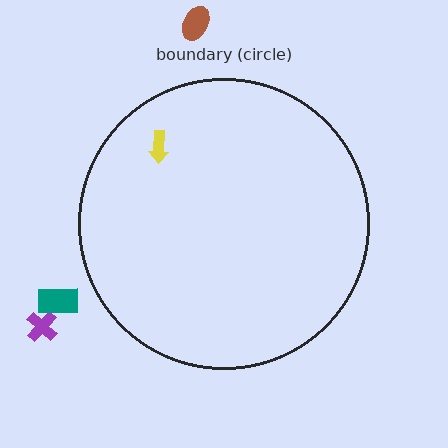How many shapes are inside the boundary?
1 inside, 3 outside.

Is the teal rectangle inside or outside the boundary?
Outside.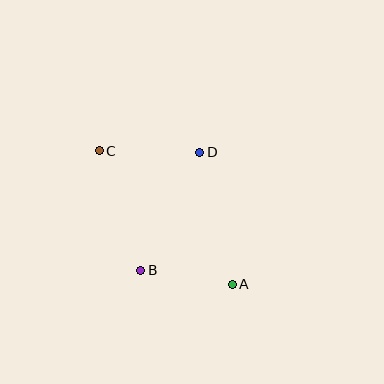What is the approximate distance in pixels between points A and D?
The distance between A and D is approximately 136 pixels.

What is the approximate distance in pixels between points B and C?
The distance between B and C is approximately 127 pixels.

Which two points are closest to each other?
Points A and B are closest to each other.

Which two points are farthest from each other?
Points A and C are farthest from each other.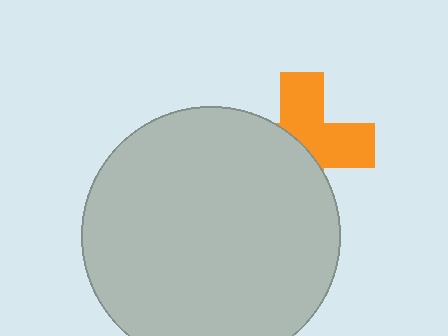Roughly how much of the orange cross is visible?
About half of it is visible (roughly 50%).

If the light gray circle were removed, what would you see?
You would see the complete orange cross.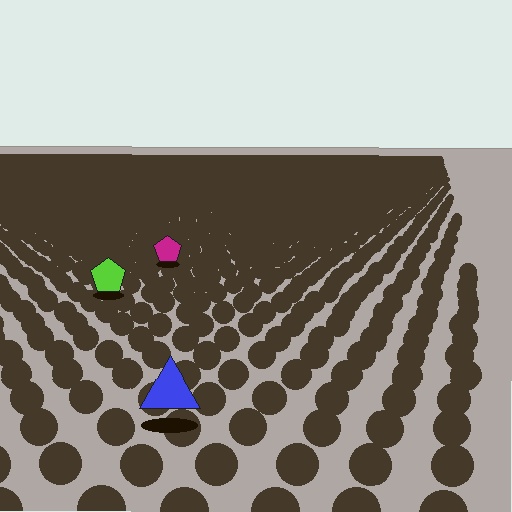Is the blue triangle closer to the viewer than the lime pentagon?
Yes. The blue triangle is closer — you can tell from the texture gradient: the ground texture is coarser near it.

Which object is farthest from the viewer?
The magenta pentagon is farthest from the viewer. It appears smaller and the ground texture around it is denser.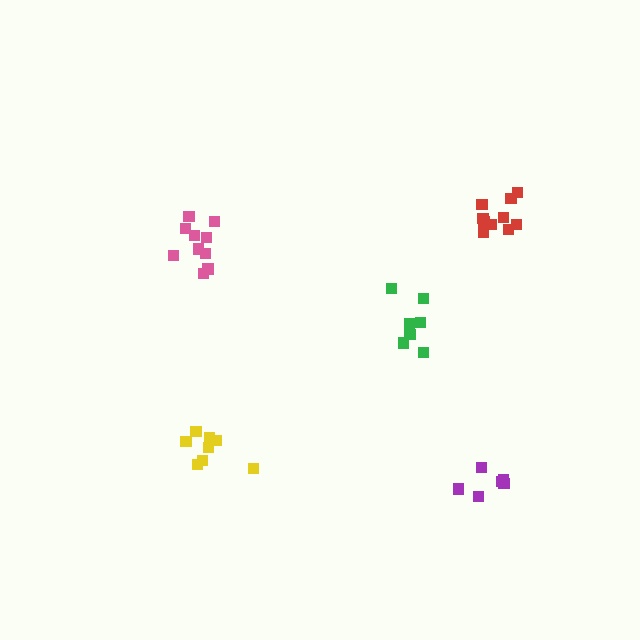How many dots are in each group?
Group 1: 10 dots, Group 2: 8 dots, Group 3: 10 dots, Group 4: 6 dots, Group 5: 7 dots (41 total).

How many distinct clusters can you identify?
There are 5 distinct clusters.